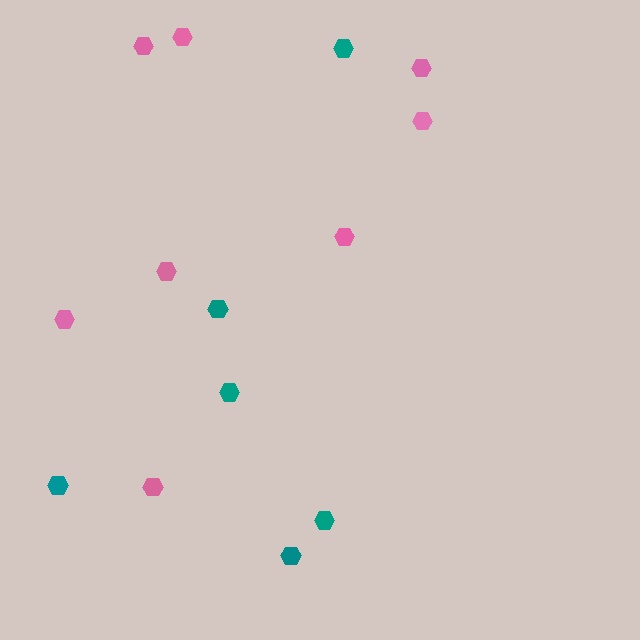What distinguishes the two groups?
There are 2 groups: one group of pink hexagons (8) and one group of teal hexagons (6).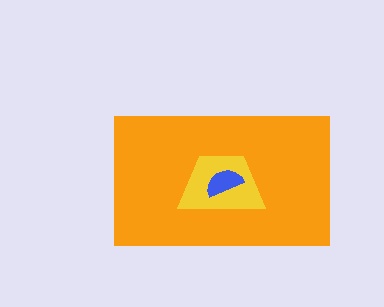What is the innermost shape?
The blue semicircle.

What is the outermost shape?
The orange rectangle.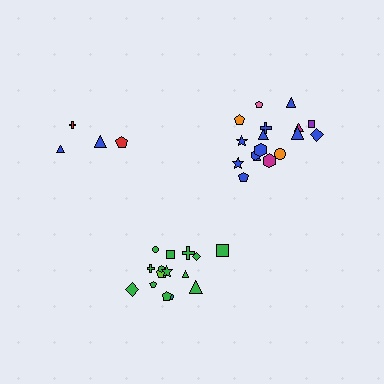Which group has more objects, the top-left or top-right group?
The top-right group.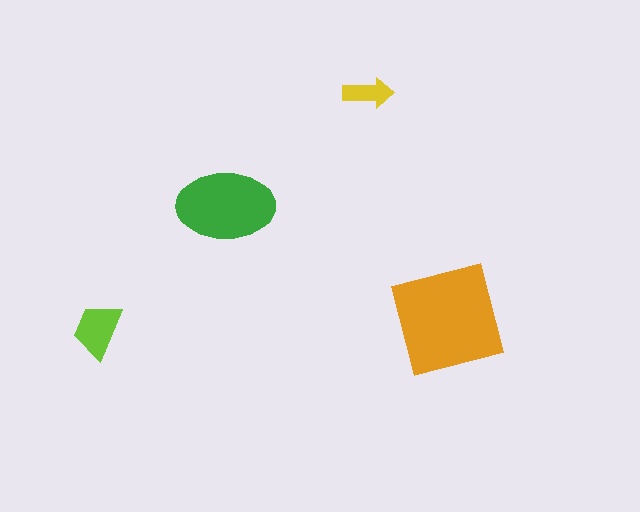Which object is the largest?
The orange square.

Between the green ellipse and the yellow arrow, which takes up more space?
The green ellipse.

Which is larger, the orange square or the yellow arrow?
The orange square.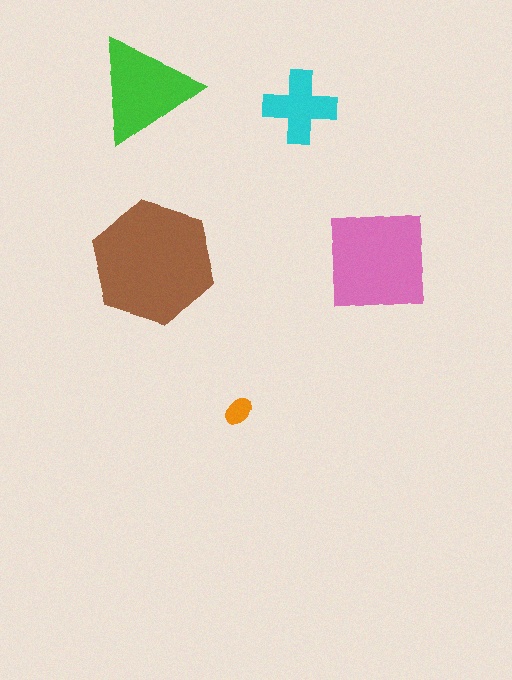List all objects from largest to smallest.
The brown hexagon, the pink square, the green triangle, the cyan cross, the orange ellipse.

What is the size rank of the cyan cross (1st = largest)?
4th.